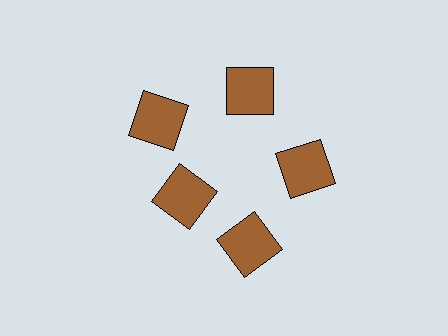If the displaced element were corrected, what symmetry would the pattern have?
It would have 5-fold rotational symmetry — the pattern would map onto itself every 72 degrees.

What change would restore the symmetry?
The symmetry would be restored by moving it outward, back onto the ring so that all 5 squares sit at equal angles and equal distance from the center.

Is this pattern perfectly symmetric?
No. The 5 brown squares are arranged in a ring, but one element near the 8 o'clock position is pulled inward toward the center, breaking the 5-fold rotational symmetry.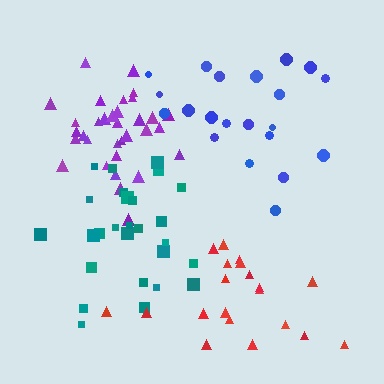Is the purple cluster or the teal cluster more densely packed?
Purple.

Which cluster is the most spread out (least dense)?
Red.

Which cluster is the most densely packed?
Purple.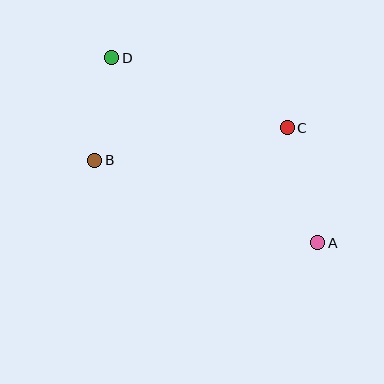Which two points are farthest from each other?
Points A and D are farthest from each other.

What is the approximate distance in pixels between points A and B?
The distance between A and B is approximately 238 pixels.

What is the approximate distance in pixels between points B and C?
The distance between B and C is approximately 195 pixels.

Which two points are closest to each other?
Points B and D are closest to each other.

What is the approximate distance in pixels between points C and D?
The distance between C and D is approximately 189 pixels.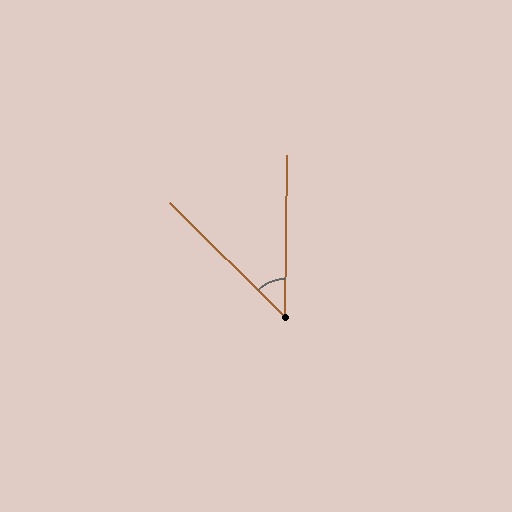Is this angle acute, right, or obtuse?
It is acute.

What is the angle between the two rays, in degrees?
Approximately 46 degrees.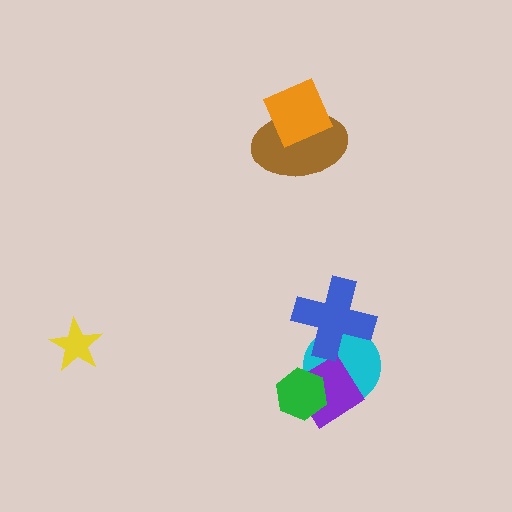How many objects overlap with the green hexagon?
2 objects overlap with the green hexagon.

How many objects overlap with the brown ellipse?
1 object overlaps with the brown ellipse.